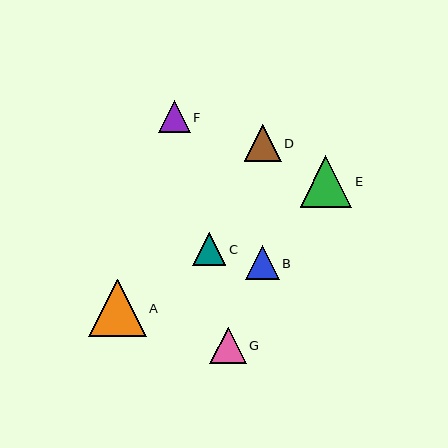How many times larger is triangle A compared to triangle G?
Triangle A is approximately 1.6 times the size of triangle G.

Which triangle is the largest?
Triangle A is the largest with a size of approximately 58 pixels.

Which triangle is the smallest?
Triangle F is the smallest with a size of approximately 32 pixels.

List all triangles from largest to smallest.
From largest to smallest: A, E, D, G, B, C, F.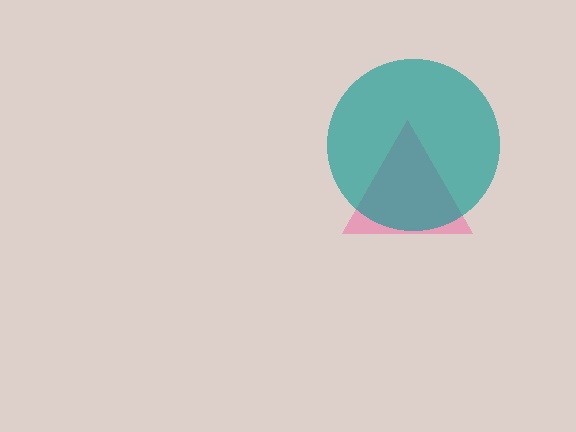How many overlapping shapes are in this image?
There are 2 overlapping shapes in the image.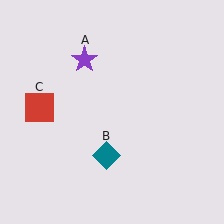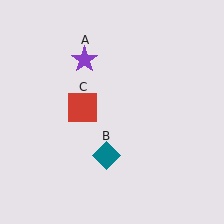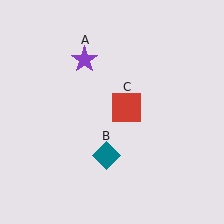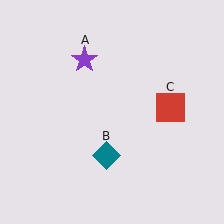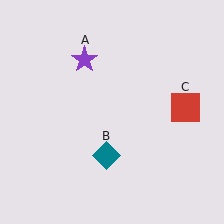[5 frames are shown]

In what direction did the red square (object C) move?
The red square (object C) moved right.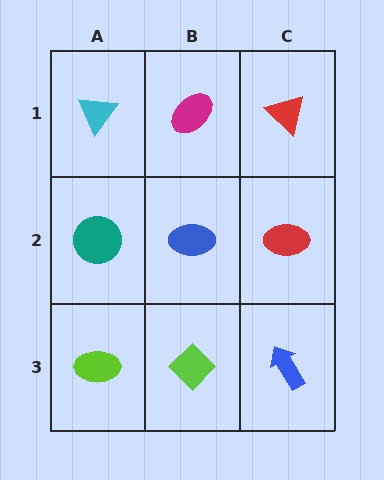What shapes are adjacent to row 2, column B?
A magenta ellipse (row 1, column B), a lime diamond (row 3, column B), a teal circle (row 2, column A), a red ellipse (row 2, column C).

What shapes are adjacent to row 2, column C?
A red triangle (row 1, column C), a blue arrow (row 3, column C), a blue ellipse (row 2, column B).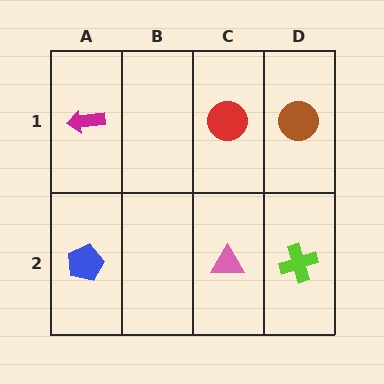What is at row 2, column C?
A pink triangle.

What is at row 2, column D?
A lime cross.